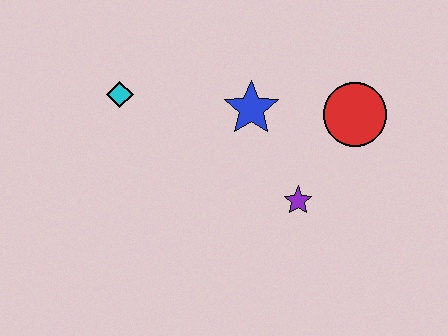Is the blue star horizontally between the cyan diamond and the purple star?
Yes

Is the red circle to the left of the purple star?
No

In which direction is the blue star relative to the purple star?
The blue star is above the purple star.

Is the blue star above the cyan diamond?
No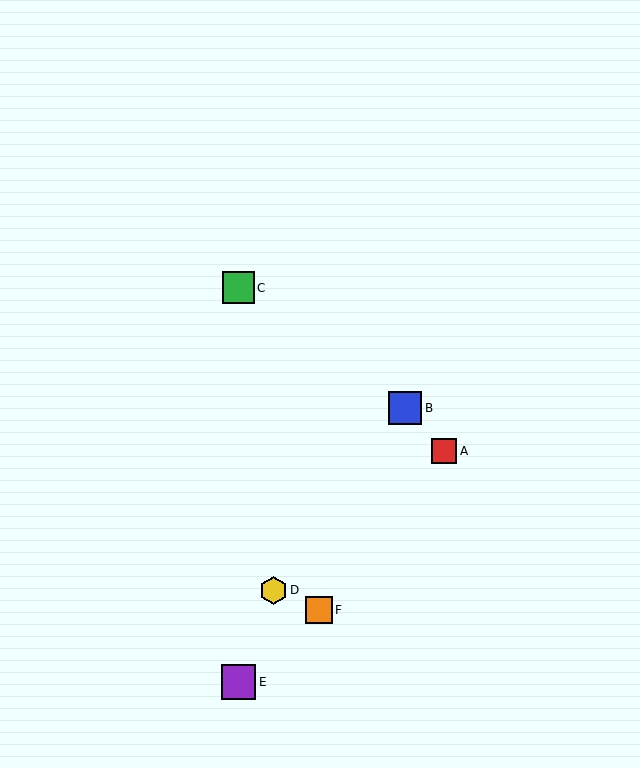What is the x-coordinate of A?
Object A is at x≈444.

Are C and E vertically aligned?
Yes, both are at x≈238.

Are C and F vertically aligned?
No, C is at x≈238 and F is at x≈319.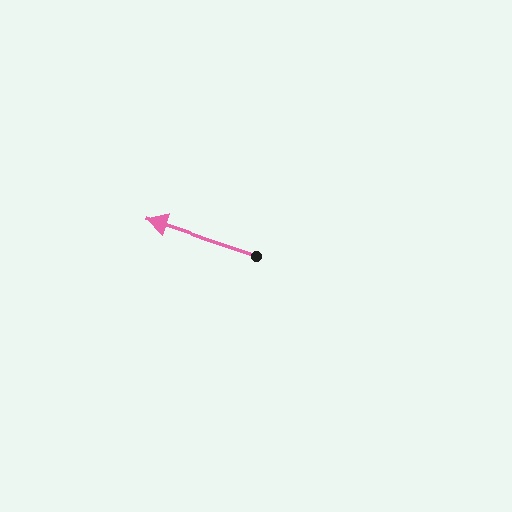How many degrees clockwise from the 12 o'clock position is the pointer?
Approximately 289 degrees.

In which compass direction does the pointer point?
West.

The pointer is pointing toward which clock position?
Roughly 10 o'clock.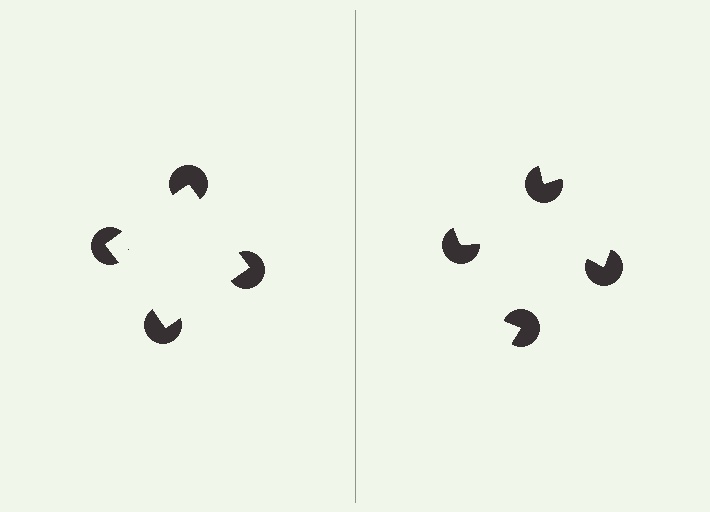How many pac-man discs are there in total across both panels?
8 — 4 on each side.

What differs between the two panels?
The pac-man discs are positioned identically on both sides; only the wedge orientations differ. On the left they align to a square; on the right they are misaligned.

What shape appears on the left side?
An illusory square.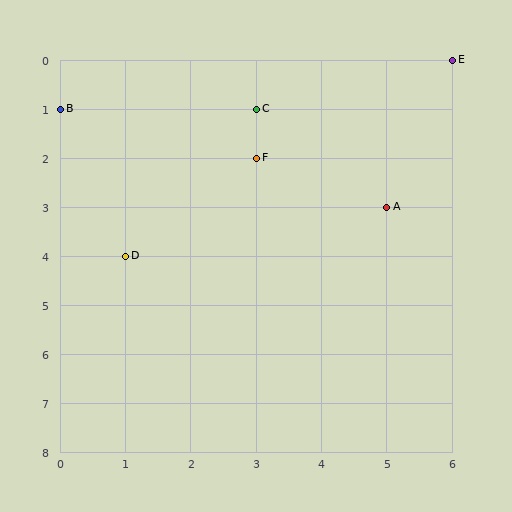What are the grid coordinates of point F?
Point F is at grid coordinates (3, 2).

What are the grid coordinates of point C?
Point C is at grid coordinates (3, 1).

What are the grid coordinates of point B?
Point B is at grid coordinates (0, 1).